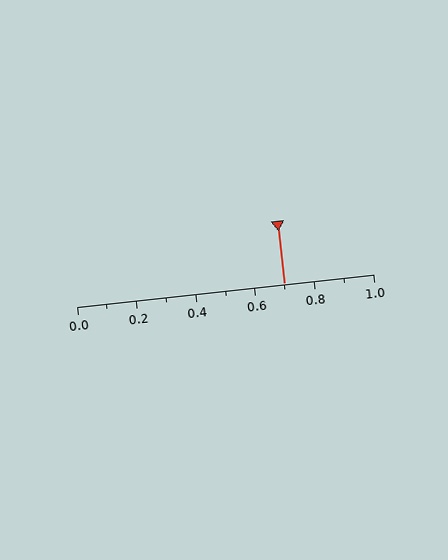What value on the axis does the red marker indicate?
The marker indicates approximately 0.7.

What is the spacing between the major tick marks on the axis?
The major ticks are spaced 0.2 apart.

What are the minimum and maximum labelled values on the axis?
The axis runs from 0.0 to 1.0.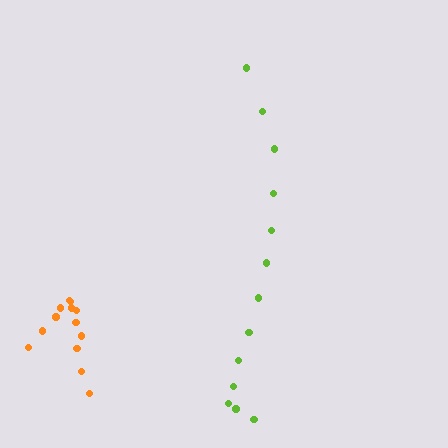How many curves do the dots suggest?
There are 2 distinct paths.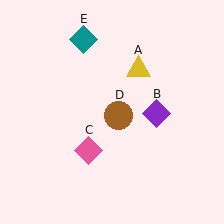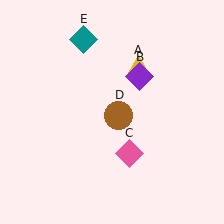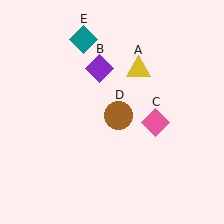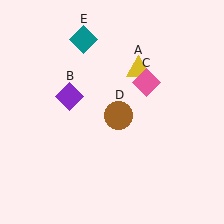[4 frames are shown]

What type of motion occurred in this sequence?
The purple diamond (object B), pink diamond (object C) rotated counterclockwise around the center of the scene.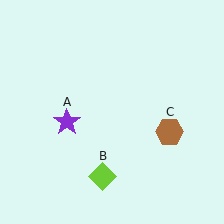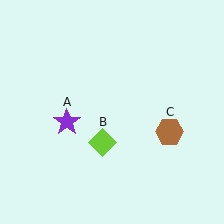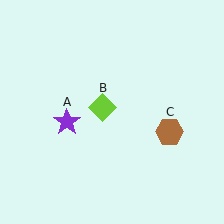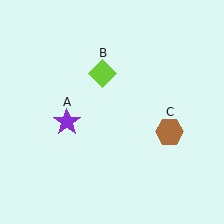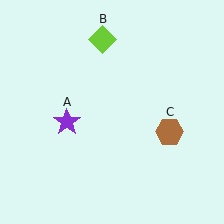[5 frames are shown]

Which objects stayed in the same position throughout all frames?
Purple star (object A) and brown hexagon (object C) remained stationary.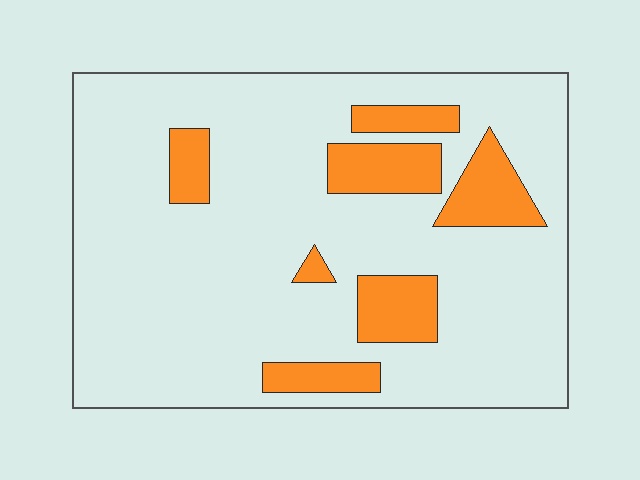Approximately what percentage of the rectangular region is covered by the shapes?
Approximately 15%.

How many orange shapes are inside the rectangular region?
7.